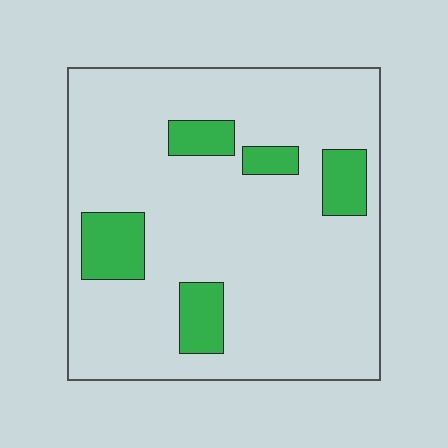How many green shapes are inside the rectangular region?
5.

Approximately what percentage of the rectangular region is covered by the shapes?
Approximately 15%.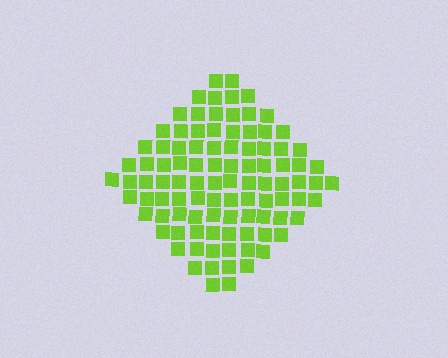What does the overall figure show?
The overall figure shows a diamond.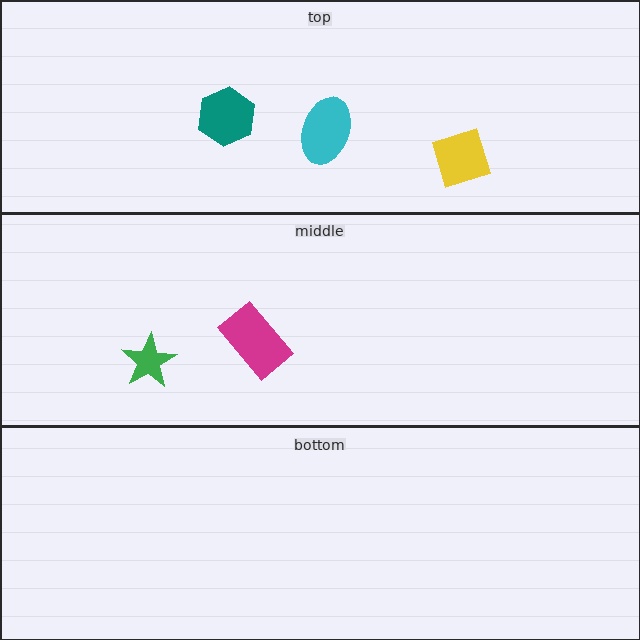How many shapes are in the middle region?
2.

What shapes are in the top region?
The cyan ellipse, the teal hexagon, the yellow diamond.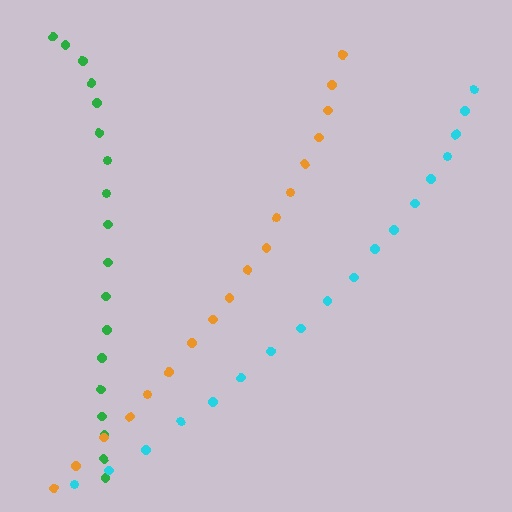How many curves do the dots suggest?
There are 3 distinct paths.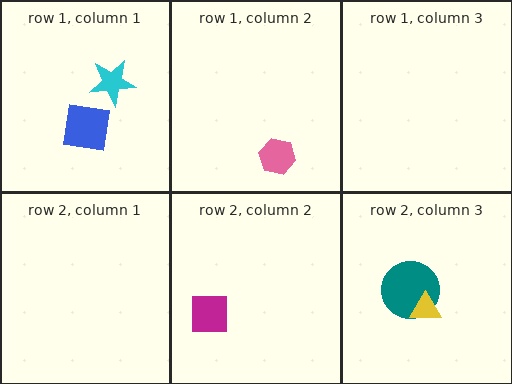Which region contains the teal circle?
The row 2, column 3 region.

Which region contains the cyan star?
The row 1, column 1 region.